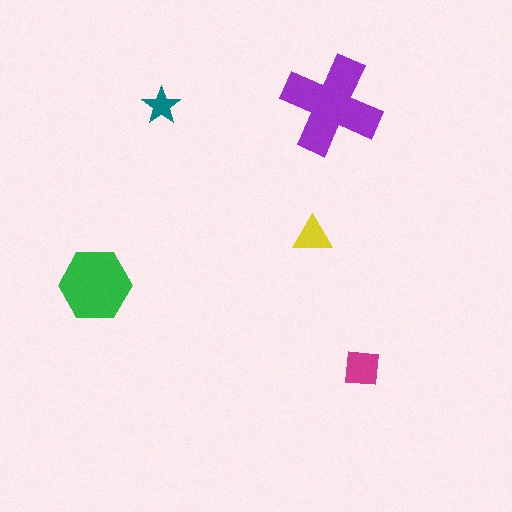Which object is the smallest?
The teal star.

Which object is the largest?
The purple cross.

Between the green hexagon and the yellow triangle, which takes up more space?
The green hexagon.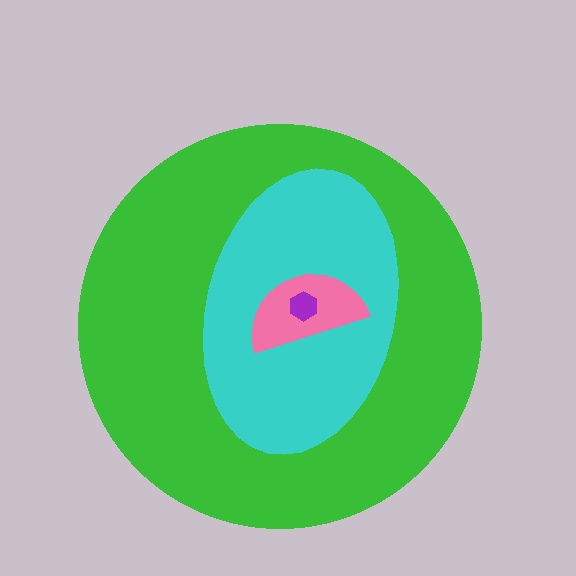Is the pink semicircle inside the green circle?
Yes.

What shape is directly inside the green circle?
The cyan ellipse.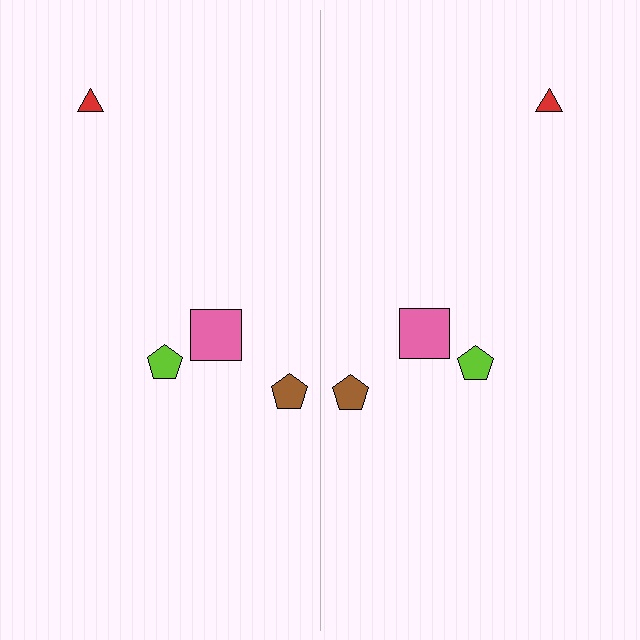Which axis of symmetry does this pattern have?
The pattern has a vertical axis of symmetry running through the center of the image.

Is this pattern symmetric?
Yes, this pattern has bilateral (reflection) symmetry.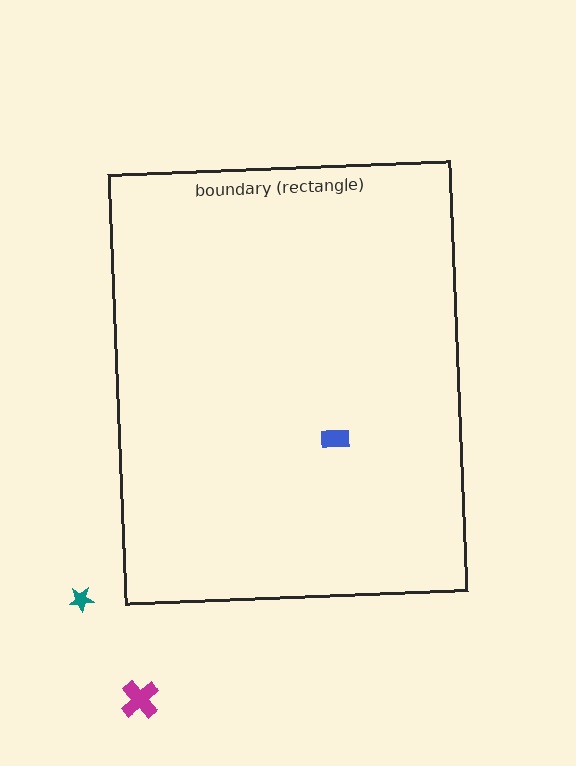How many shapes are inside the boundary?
1 inside, 2 outside.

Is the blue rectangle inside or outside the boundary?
Inside.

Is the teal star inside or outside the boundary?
Outside.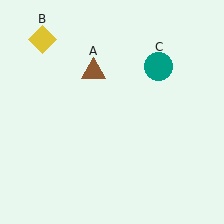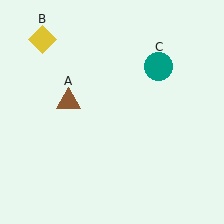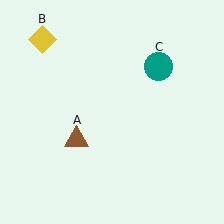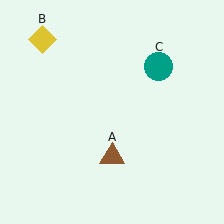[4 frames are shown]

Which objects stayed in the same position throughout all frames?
Yellow diamond (object B) and teal circle (object C) remained stationary.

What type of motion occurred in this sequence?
The brown triangle (object A) rotated counterclockwise around the center of the scene.